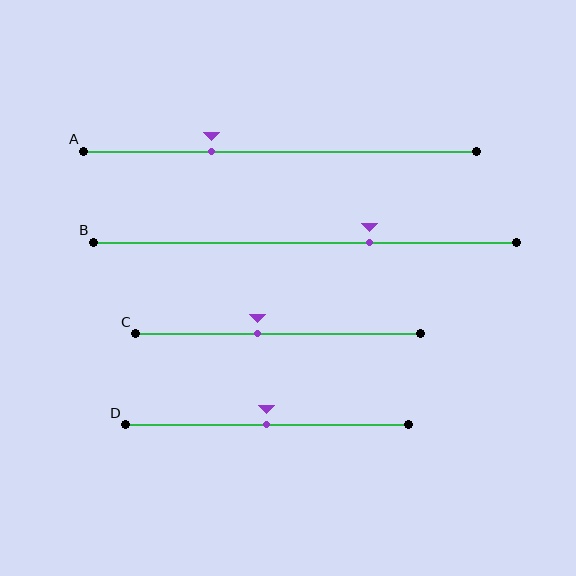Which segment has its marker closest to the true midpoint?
Segment D has its marker closest to the true midpoint.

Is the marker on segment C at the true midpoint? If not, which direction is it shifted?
No, the marker on segment C is shifted to the left by about 7% of the segment length.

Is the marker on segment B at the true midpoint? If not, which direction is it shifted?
No, the marker on segment B is shifted to the right by about 15% of the segment length.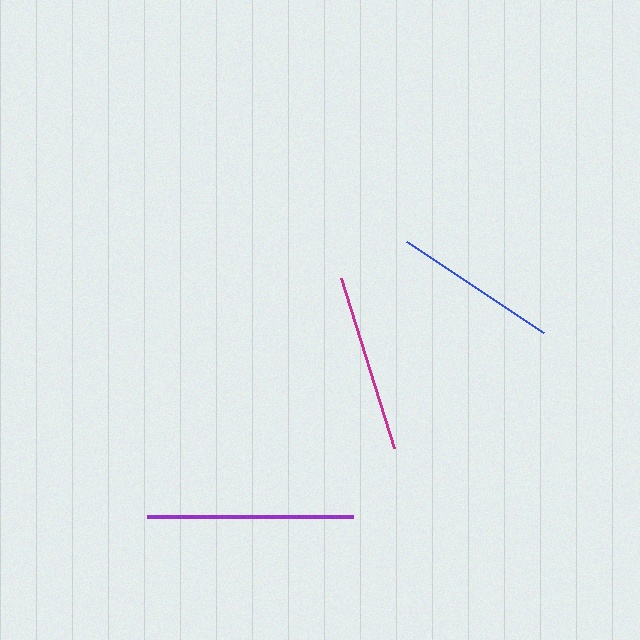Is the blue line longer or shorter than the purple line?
The purple line is longer than the blue line.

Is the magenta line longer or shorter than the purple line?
The purple line is longer than the magenta line.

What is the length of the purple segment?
The purple segment is approximately 206 pixels long.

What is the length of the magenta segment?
The magenta segment is approximately 178 pixels long.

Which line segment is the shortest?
The blue line is the shortest at approximately 165 pixels.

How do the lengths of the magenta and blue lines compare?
The magenta and blue lines are approximately the same length.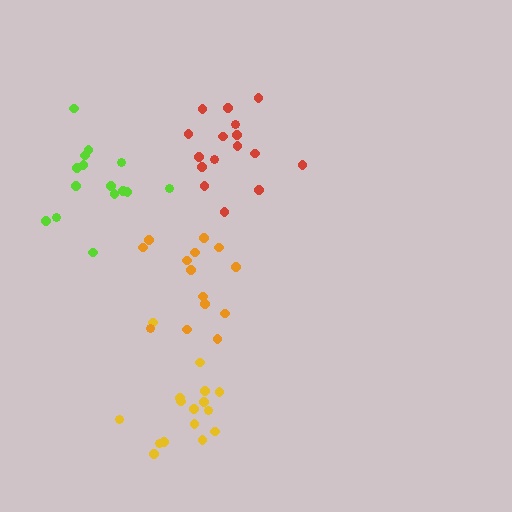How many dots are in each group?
Group 1: 15 dots, Group 2: 16 dots, Group 3: 14 dots, Group 4: 16 dots (61 total).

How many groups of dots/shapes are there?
There are 4 groups.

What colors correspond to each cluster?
The clusters are colored: lime, yellow, orange, red.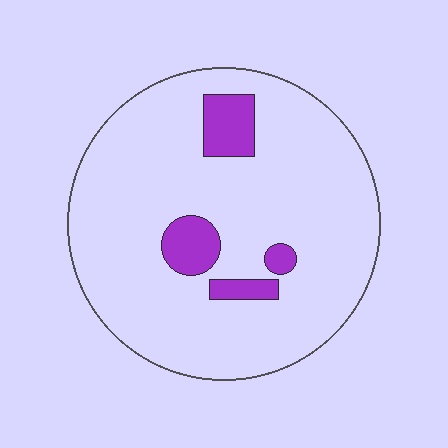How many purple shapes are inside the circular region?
4.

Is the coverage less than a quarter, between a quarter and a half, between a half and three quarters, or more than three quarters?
Less than a quarter.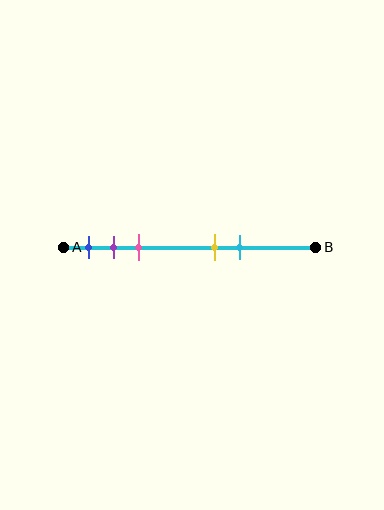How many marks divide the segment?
There are 5 marks dividing the segment.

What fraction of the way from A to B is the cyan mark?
The cyan mark is approximately 70% (0.7) of the way from A to B.